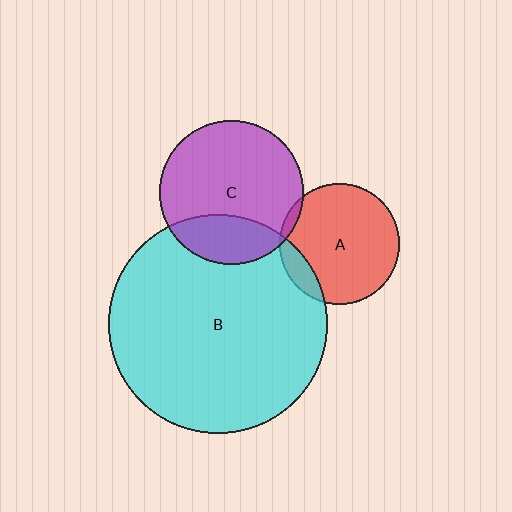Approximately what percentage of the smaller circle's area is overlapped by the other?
Approximately 25%.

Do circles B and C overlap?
Yes.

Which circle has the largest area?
Circle B (cyan).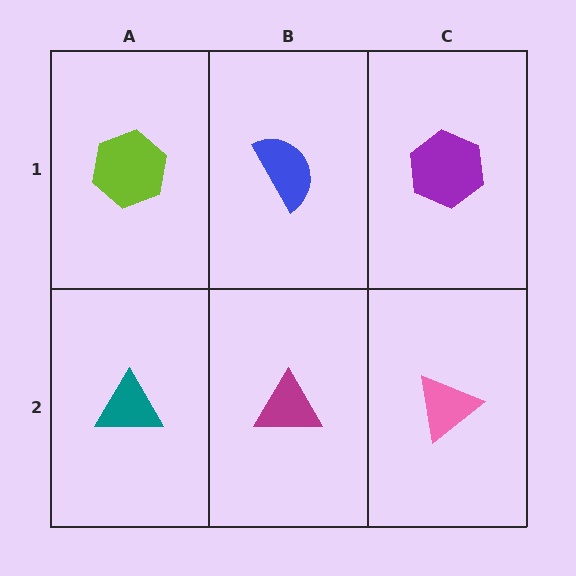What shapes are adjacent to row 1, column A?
A teal triangle (row 2, column A), a blue semicircle (row 1, column B).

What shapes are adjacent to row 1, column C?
A pink triangle (row 2, column C), a blue semicircle (row 1, column B).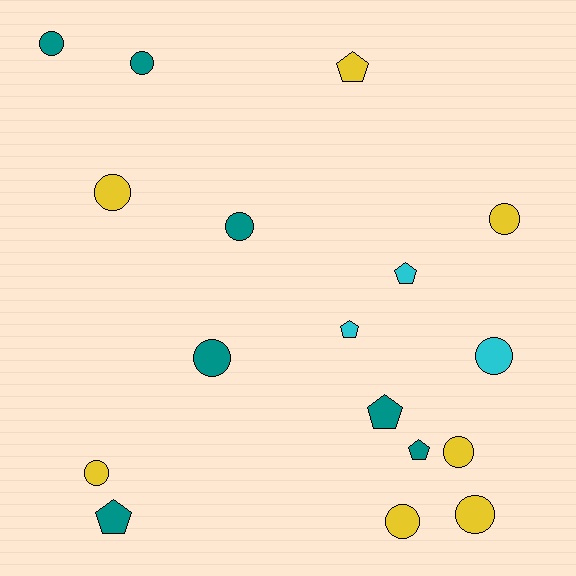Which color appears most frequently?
Yellow, with 7 objects.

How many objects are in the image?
There are 17 objects.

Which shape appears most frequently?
Circle, with 11 objects.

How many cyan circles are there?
There is 1 cyan circle.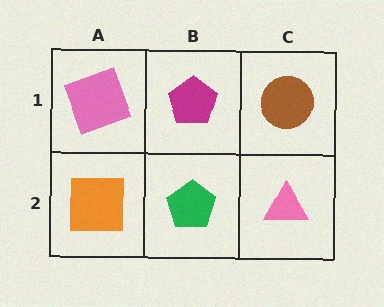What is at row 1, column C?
A brown circle.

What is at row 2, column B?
A green pentagon.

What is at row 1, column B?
A magenta pentagon.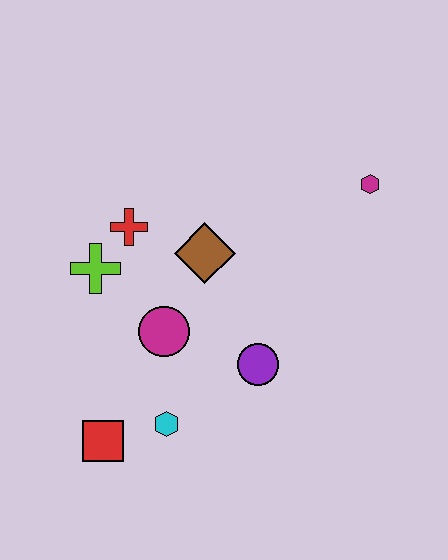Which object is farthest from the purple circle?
The magenta hexagon is farthest from the purple circle.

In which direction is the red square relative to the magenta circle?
The red square is below the magenta circle.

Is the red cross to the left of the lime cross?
No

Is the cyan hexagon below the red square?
No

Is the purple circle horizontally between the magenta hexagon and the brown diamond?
Yes